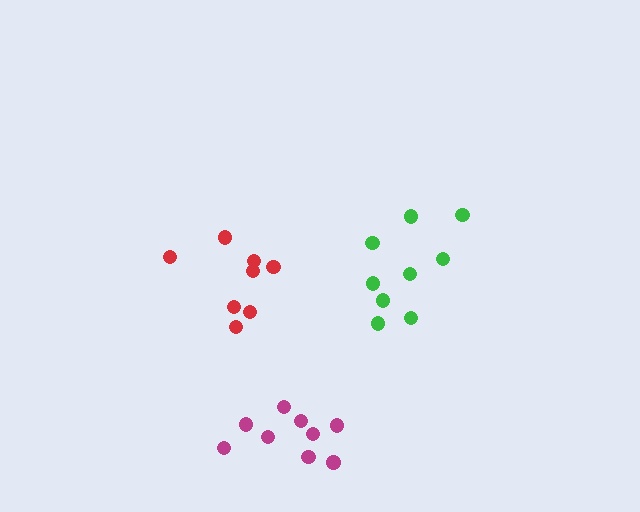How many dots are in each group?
Group 1: 9 dots, Group 2: 8 dots, Group 3: 9 dots (26 total).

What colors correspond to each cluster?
The clusters are colored: green, red, magenta.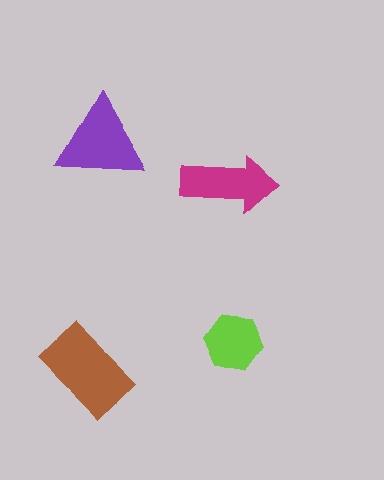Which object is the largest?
The brown rectangle.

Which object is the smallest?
The lime hexagon.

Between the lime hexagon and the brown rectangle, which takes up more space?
The brown rectangle.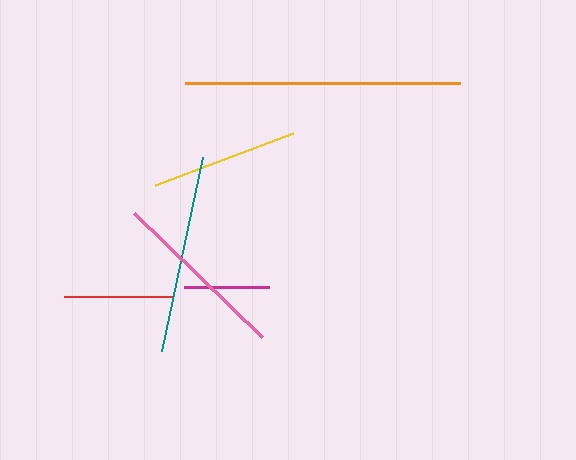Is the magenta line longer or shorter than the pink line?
The pink line is longer than the magenta line.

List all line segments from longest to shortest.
From longest to shortest: orange, teal, pink, yellow, red, magenta.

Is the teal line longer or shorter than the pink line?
The teal line is longer than the pink line.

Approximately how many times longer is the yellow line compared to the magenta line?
The yellow line is approximately 1.7 times the length of the magenta line.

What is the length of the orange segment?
The orange segment is approximately 275 pixels long.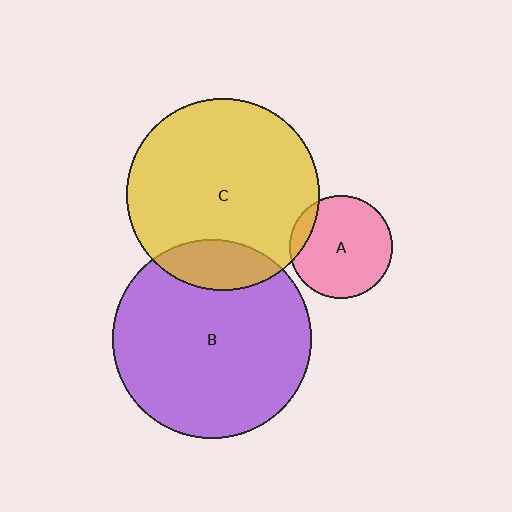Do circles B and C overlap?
Yes.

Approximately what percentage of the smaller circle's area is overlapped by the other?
Approximately 15%.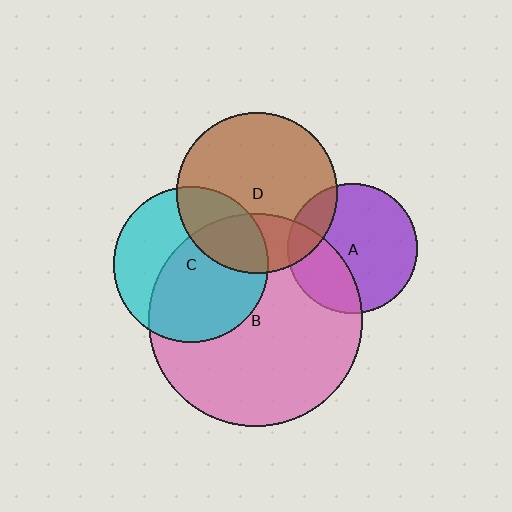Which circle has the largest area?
Circle B (pink).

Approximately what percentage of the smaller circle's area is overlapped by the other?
Approximately 30%.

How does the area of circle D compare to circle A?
Approximately 1.5 times.